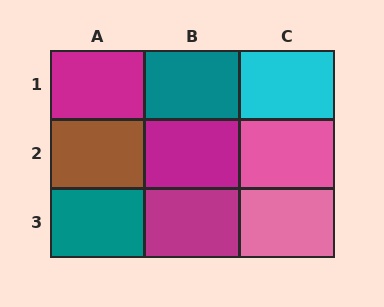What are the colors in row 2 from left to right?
Brown, magenta, pink.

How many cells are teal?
2 cells are teal.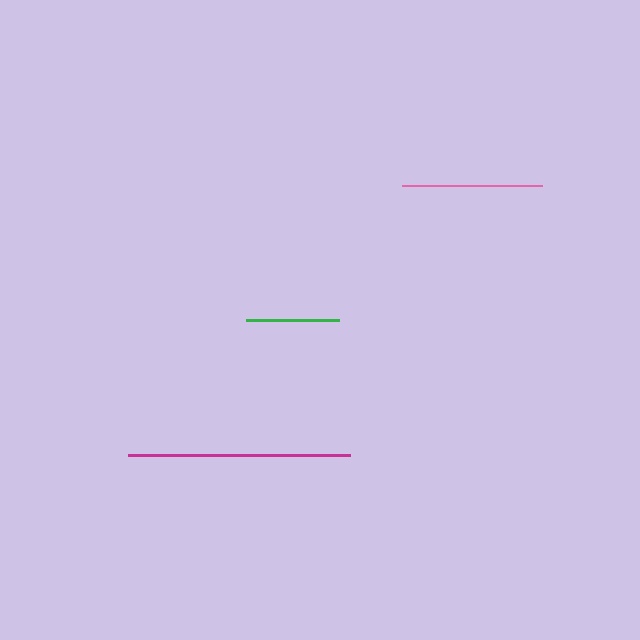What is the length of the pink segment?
The pink segment is approximately 140 pixels long.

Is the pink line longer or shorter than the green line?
The pink line is longer than the green line.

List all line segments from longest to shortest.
From longest to shortest: magenta, pink, green.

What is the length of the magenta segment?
The magenta segment is approximately 221 pixels long.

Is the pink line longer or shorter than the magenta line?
The magenta line is longer than the pink line.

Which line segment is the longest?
The magenta line is the longest at approximately 221 pixels.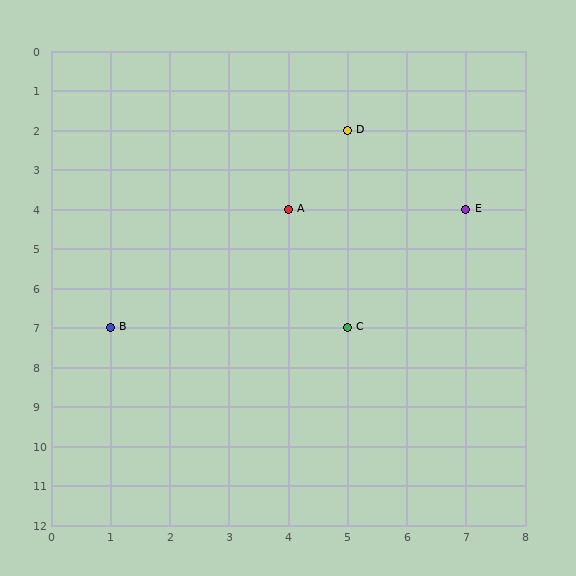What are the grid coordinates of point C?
Point C is at grid coordinates (5, 7).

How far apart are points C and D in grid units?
Points C and D are 5 rows apart.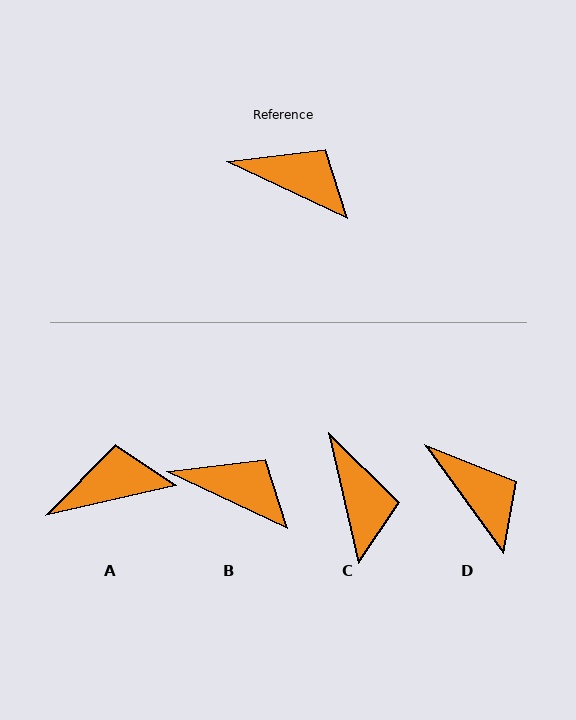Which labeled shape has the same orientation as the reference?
B.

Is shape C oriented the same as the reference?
No, it is off by about 52 degrees.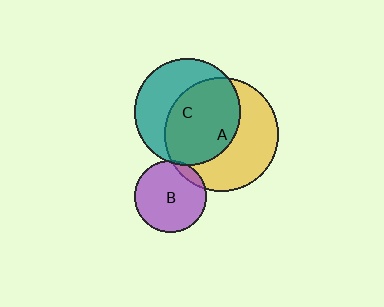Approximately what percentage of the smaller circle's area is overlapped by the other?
Approximately 10%.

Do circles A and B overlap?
Yes.